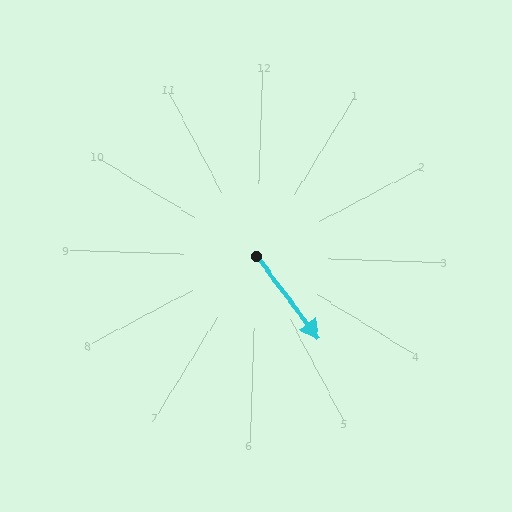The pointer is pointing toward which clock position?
Roughly 5 o'clock.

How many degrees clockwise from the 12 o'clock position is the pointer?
Approximately 141 degrees.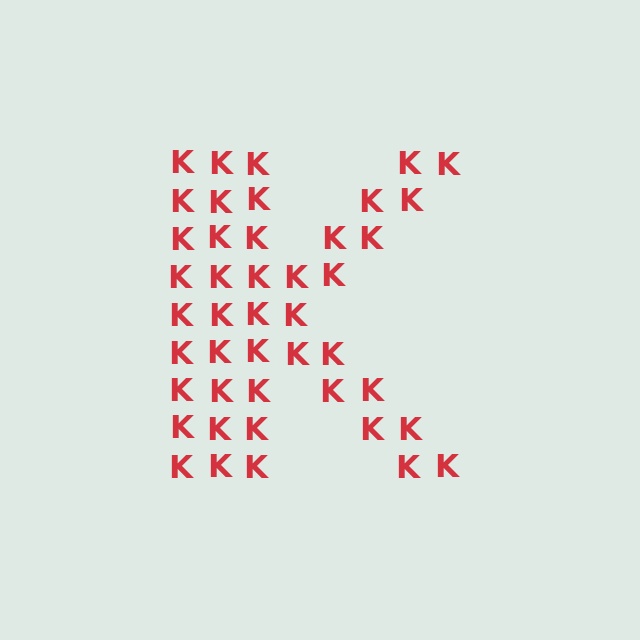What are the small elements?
The small elements are letter K's.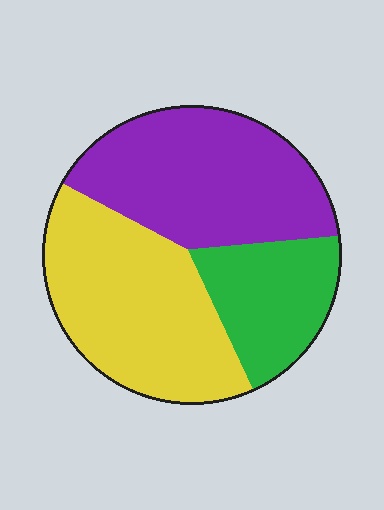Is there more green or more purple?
Purple.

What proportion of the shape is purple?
Purple covers about 40% of the shape.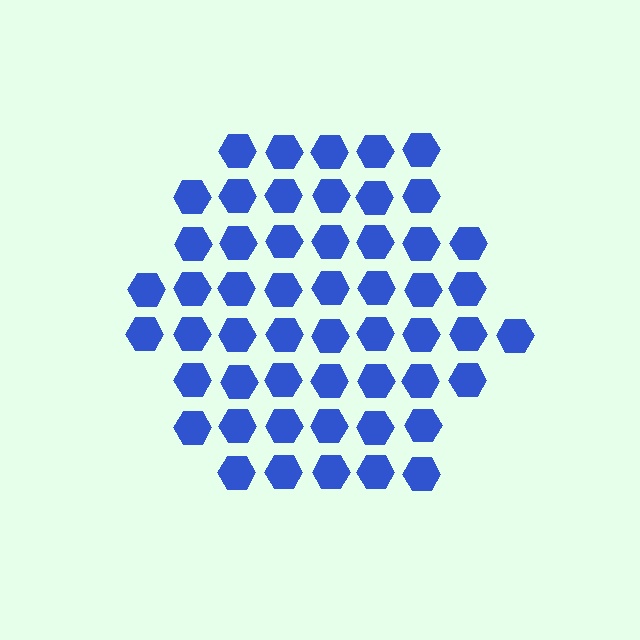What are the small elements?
The small elements are hexagons.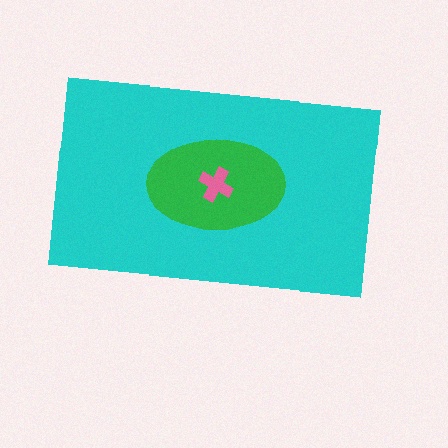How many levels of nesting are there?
3.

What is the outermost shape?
The cyan rectangle.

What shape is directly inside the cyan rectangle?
The green ellipse.